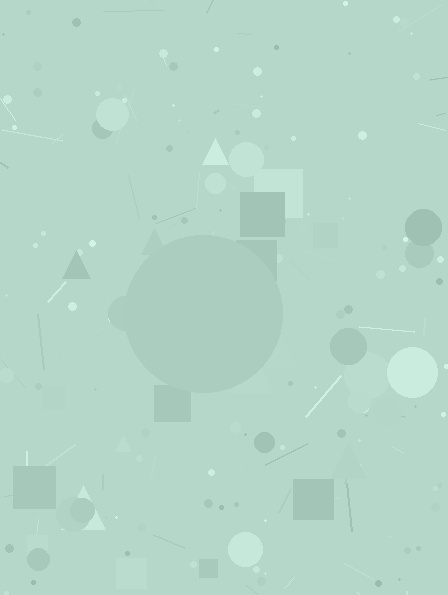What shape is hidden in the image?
A circle is hidden in the image.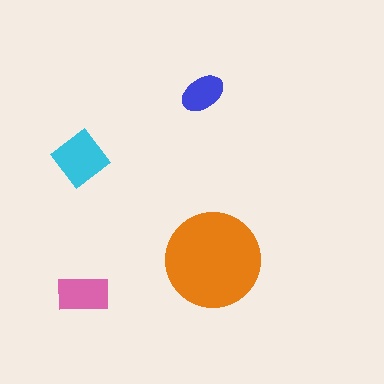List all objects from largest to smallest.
The orange circle, the cyan diamond, the pink rectangle, the blue ellipse.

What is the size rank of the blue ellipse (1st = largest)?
4th.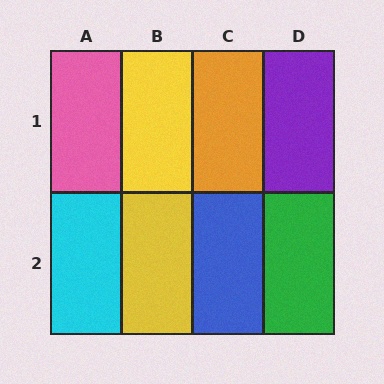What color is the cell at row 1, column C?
Orange.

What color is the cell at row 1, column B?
Yellow.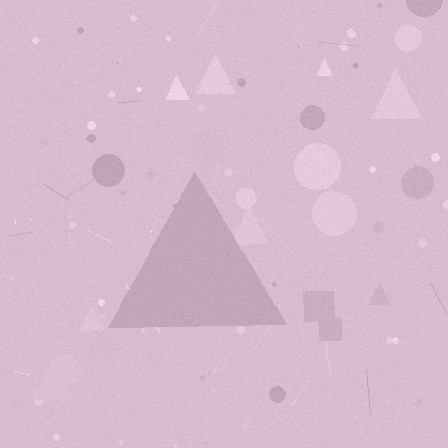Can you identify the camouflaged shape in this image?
The camouflaged shape is a triangle.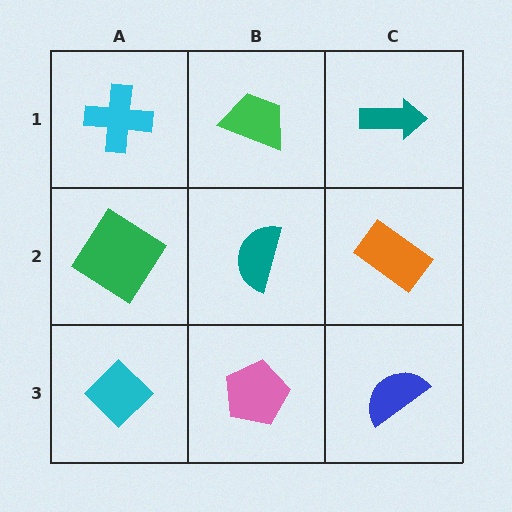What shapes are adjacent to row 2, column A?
A cyan cross (row 1, column A), a cyan diamond (row 3, column A), a teal semicircle (row 2, column B).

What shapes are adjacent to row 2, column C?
A teal arrow (row 1, column C), a blue semicircle (row 3, column C), a teal semicircle (row 2, column B).